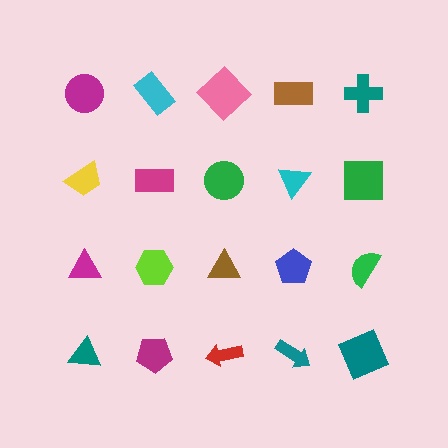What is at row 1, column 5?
A teal cross.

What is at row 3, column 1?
A magenta triangle.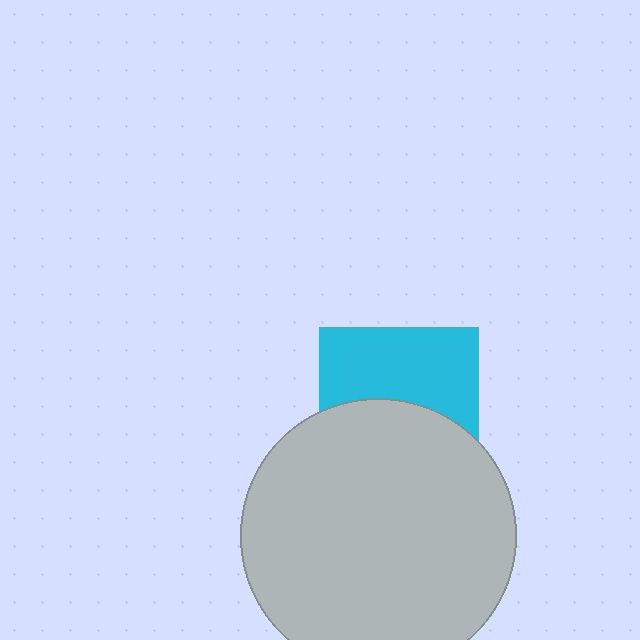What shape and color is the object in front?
The object in front is a light gray circle.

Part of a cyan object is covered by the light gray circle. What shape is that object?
It is a square.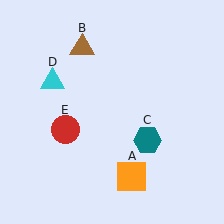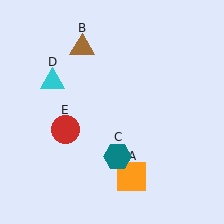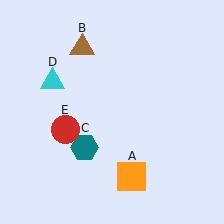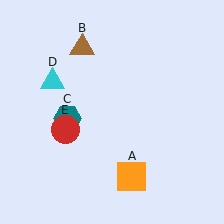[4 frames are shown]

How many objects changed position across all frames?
1 object changed position: teal hexagon (object C).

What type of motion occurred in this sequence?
The teal hexagon (object C) rotated clockwise around the center of the scene.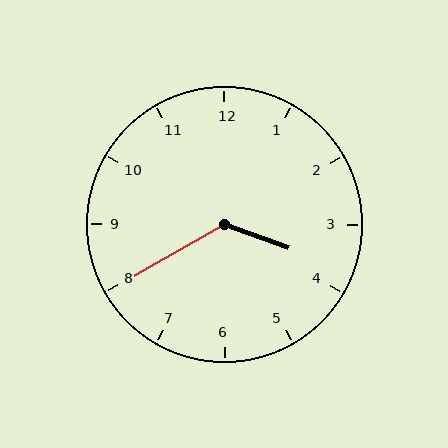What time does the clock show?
3:40.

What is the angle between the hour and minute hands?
Approximately 130 degrees.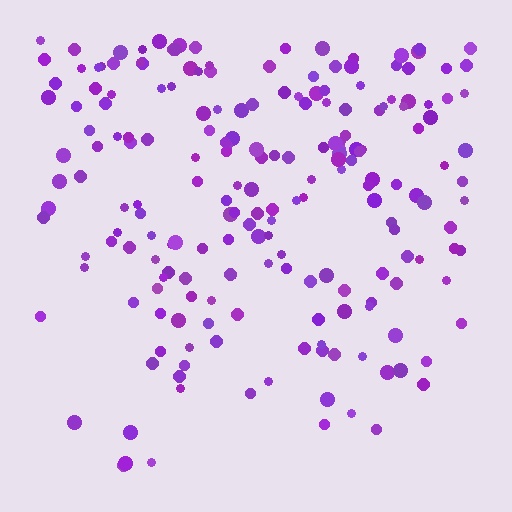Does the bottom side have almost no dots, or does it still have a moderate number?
Still a moderate number, just noticeably fewer than the top.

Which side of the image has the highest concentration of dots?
The top.